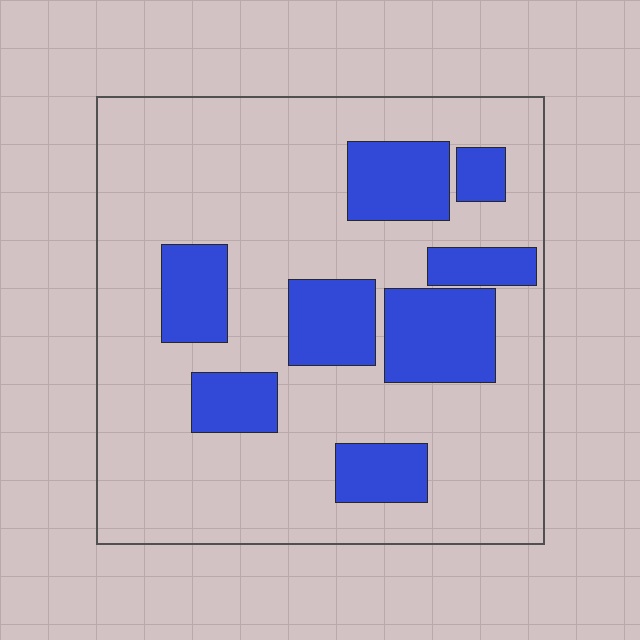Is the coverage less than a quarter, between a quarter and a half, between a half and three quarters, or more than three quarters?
Between a quarter and a half.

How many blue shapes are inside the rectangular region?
8.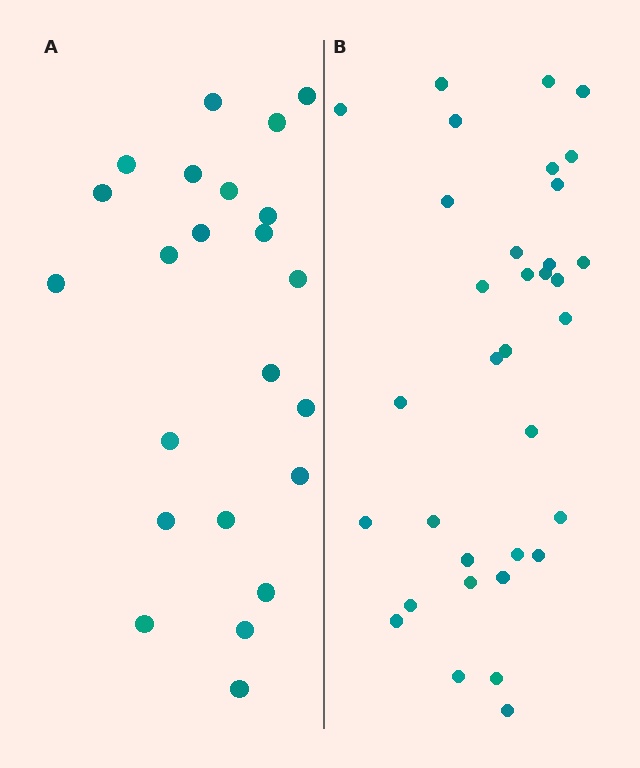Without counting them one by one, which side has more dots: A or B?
Region B (the right region) has more dots.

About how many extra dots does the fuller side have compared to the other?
Region B has roughly 12 or so more dots than region A.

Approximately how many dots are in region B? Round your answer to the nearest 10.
About 30 dots. (The exact count is 34, which rounds to 30.)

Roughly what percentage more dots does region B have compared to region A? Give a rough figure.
About 50% more.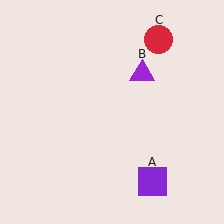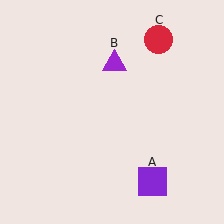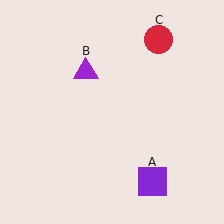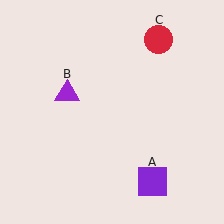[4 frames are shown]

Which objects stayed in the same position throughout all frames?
Purple square (object A) and red circle (object C) remained stationary.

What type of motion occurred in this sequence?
The purple triangle (object B) rotated counterclockwise around the center of the scene.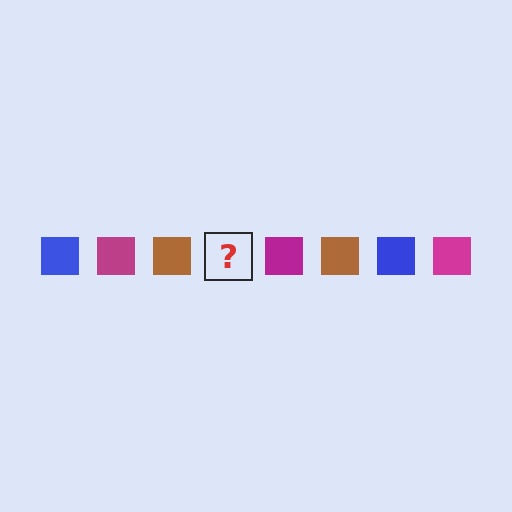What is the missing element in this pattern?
The missing element is a blue square.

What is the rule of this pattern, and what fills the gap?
The rule is that the pattern cycles through blue, magenta, brown squares. The gap should be filled with a blue square.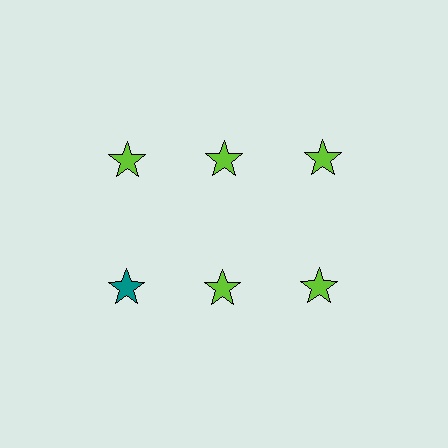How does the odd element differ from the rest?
It has a different color: teal instead of lime.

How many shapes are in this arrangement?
There are 6 shapes arranged in a grid pattern.